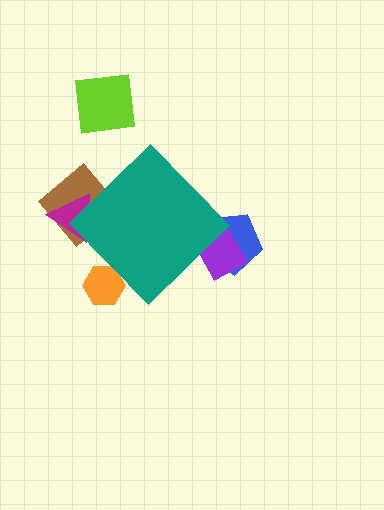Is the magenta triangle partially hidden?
Yes, the magenta triangle is partially hidden behind the teal diamond.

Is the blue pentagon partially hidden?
Yes, the blue pentagon is partially hidden behind the teal diamond.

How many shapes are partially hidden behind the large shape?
5 shapes are partially hidden.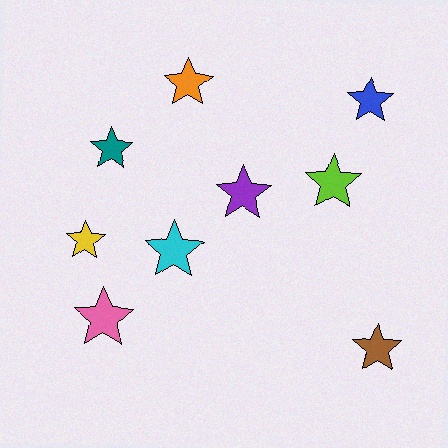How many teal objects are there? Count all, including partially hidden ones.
There is 1 teal object.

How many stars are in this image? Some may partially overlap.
There are 9 stars.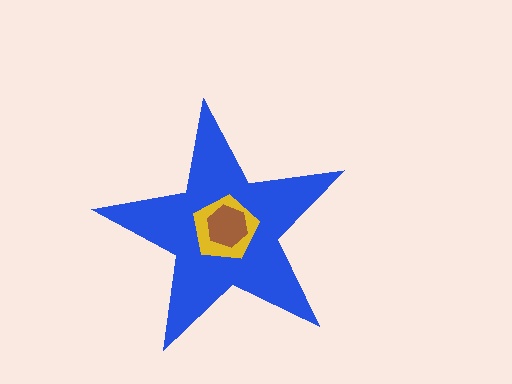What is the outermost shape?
The blue star.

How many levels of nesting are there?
3.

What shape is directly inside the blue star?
The yellow pentagon.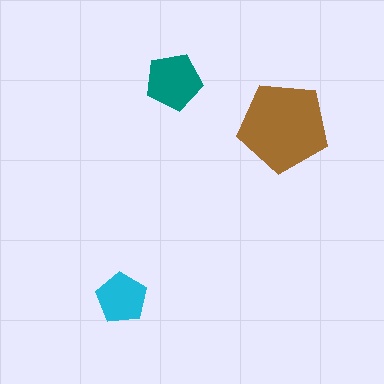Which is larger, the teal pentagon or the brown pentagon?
The brown one.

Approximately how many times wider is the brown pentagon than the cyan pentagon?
About 2 times wider.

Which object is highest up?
The teal pentagon is topmost.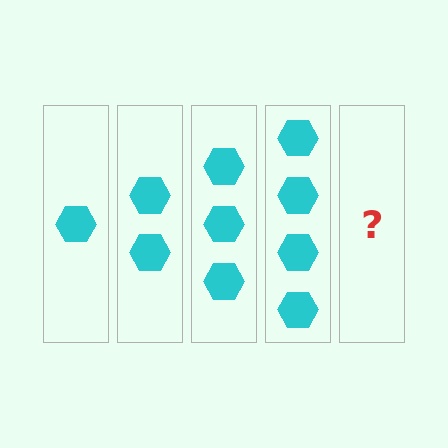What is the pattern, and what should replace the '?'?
The pattern is that each step adds one more hexagon. The '?' should be 5 hexagons.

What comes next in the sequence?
The next element should be 5 hexagons.